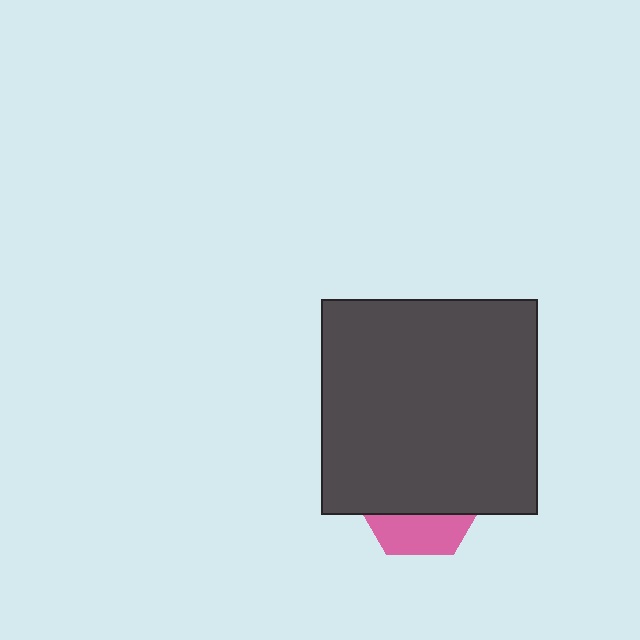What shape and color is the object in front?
The object in front is a dark gray square.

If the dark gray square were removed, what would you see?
You would see the complete pink hexagon.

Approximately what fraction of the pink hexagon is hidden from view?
Roughly 69% of the pink hexagon is hidden behind the dark gray square.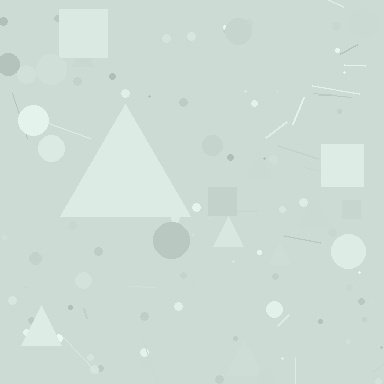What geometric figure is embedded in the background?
A triangle is embedded in the background.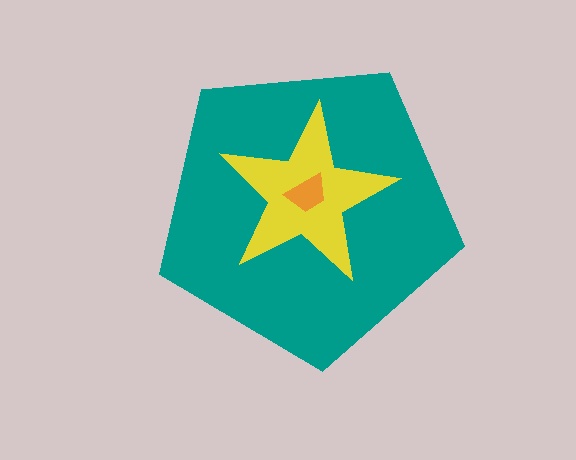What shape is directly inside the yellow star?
The orange trapezoid.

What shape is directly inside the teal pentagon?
The yellow star.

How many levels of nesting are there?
3.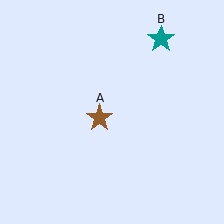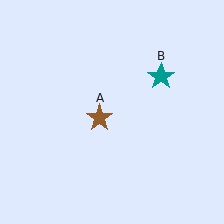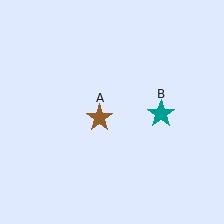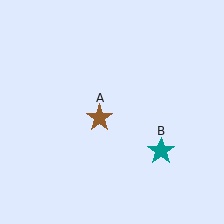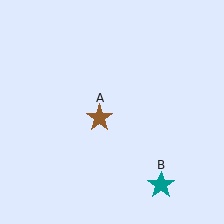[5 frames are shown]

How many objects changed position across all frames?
1 object changed position: teal star (object B).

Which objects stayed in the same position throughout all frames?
Brown star (object A) remained stationary.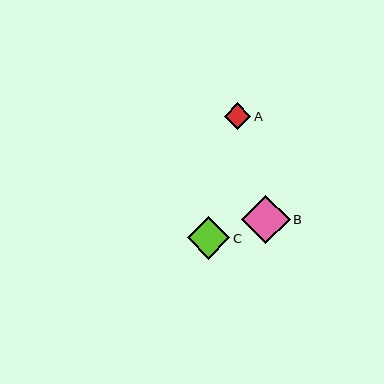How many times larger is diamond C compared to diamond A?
Diamond C is approximately 1.6 times the size of diamond A.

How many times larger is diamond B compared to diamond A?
Diamond B is approximately 1.8 times the size of diamond A.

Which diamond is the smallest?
Diamond A is the smallest with a size of approximately 26 pixels.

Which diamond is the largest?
Diamond B is the largest with a size of approximately 48 pixels.